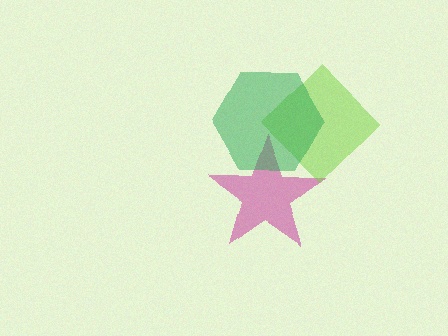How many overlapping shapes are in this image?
There are 3 overlapping shapes in the image.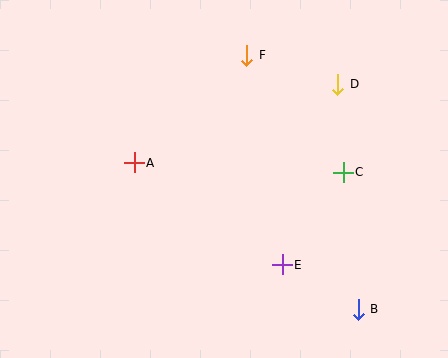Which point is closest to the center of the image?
Point A at (134, 163) is closest to the center.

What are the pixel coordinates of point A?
Point A is at (134, 163).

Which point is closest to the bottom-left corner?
Point A is closest to the bottom-left corner.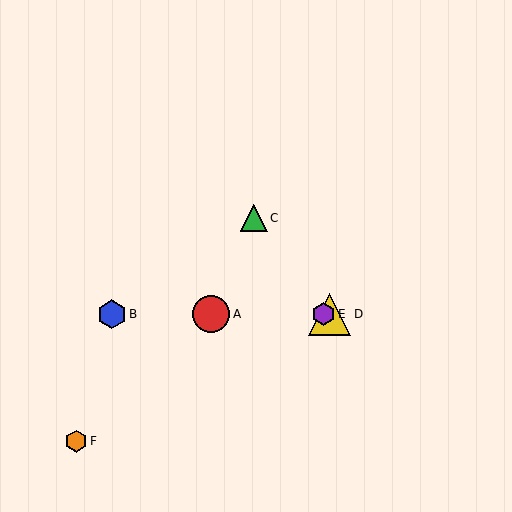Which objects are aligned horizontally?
Objects A, B, D, E are aligned horizontally.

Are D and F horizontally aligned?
No, D is at y≈314 and F is at y≈441.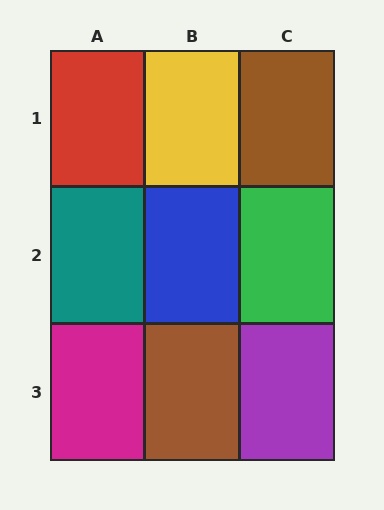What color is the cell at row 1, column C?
Brown.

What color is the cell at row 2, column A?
Teal.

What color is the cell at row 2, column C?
Green.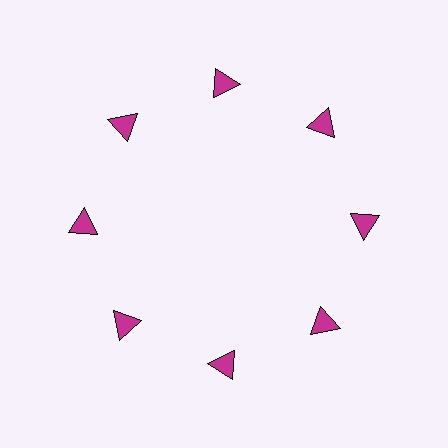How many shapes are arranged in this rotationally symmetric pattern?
There are 8 shapes, arranged in 8 groups of 1.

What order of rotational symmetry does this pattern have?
This pattern has 8-fold rotational symmetry.